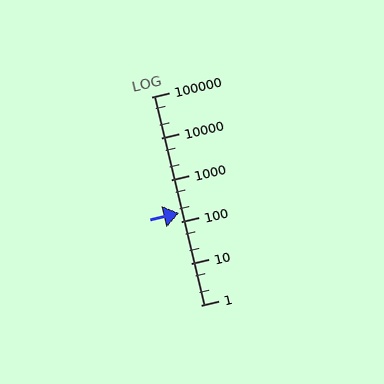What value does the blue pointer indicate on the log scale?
The pointer indicates approximately 160.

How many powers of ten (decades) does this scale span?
The scale spans 5 decades, from 1 to 100000.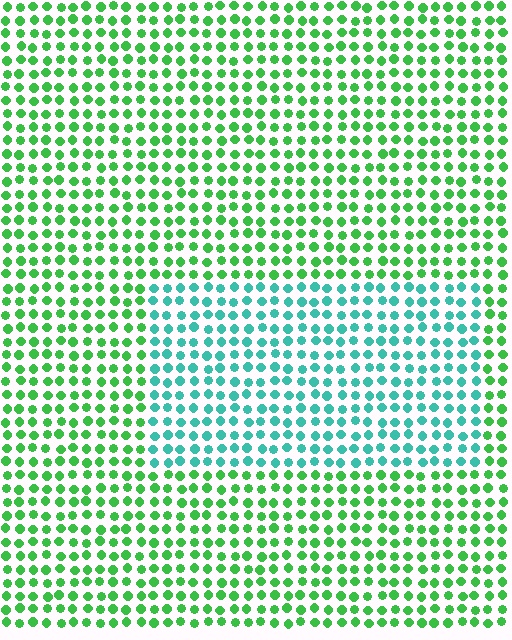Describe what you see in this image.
The image is filled with small green elements in a uniform arrangement. A rectangle-shaped region is visible where the elements are tinted to a slightly different hue, forming a subtle color boundary.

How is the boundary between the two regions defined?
The boundary is defined purely by a slight shift in hue (about 45 degrees). Spacing, size, and orientation are identical on both sides.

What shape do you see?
I see a rectangle.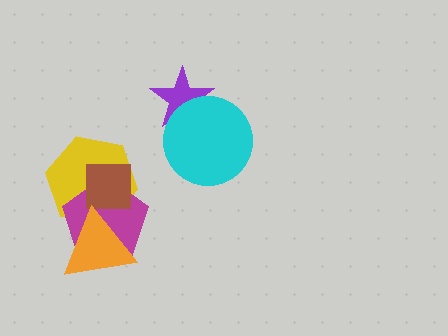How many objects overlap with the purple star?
1 object overlaps with the purple star.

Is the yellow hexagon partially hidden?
Yes, it is partially covered by another shape.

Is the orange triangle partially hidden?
No, no other shape covers it.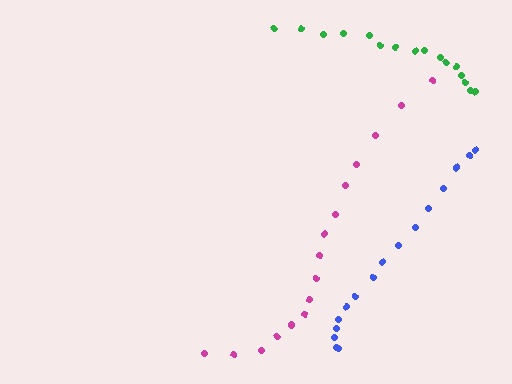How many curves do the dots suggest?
There are 3 distinct paths.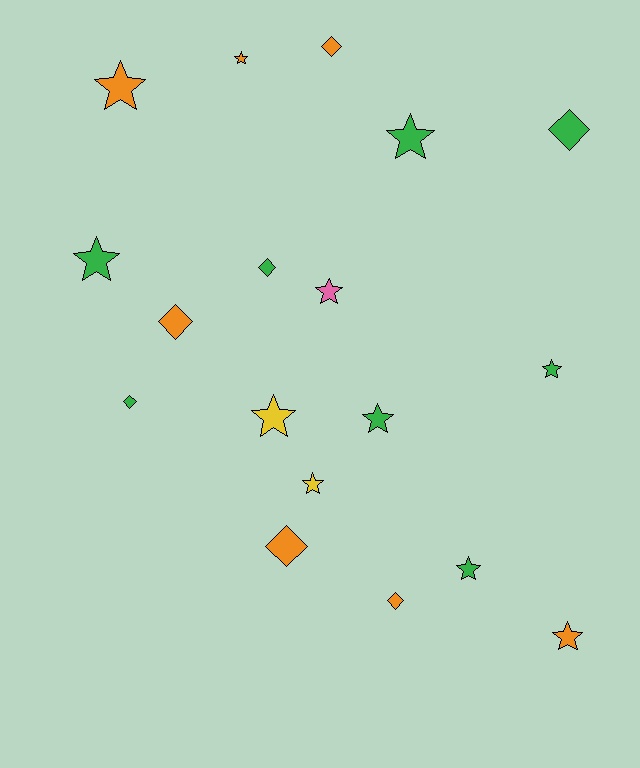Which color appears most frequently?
Green, with 8 objects.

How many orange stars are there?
There are 3 orange stars.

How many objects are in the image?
There are 18 objects.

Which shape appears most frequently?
Star, with 11 objects.